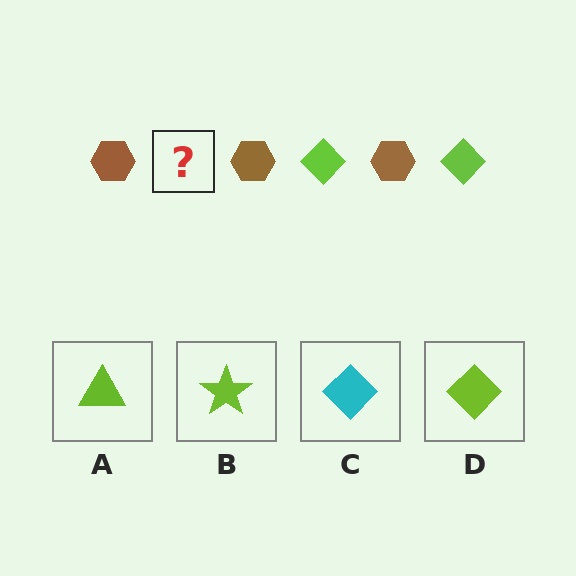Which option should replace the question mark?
Option D.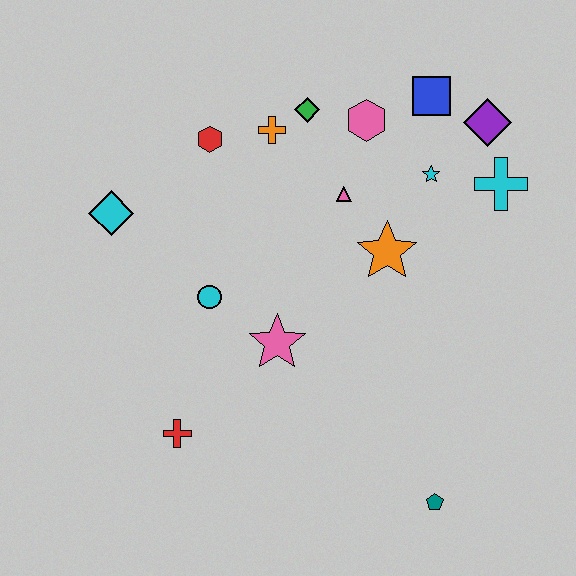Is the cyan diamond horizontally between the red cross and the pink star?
No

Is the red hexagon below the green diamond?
Yes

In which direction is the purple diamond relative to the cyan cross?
The purple diamond is above the cyan cross.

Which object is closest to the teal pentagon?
The pink star is closest to the teal pentagon.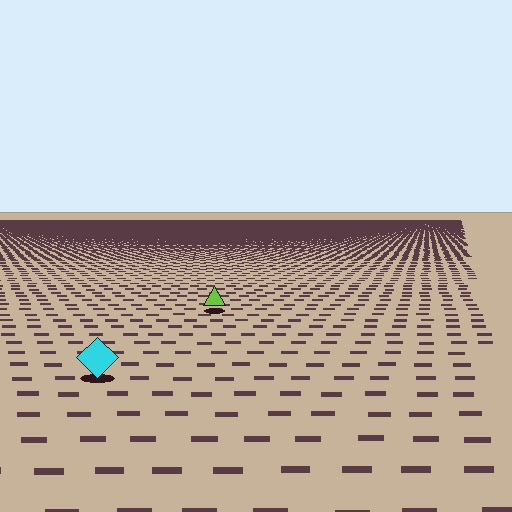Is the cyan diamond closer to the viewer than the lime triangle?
Yes. The cyan diamond is closer — you can tell from the texture gradient: the ground texture is coarser near it.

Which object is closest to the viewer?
The cyan diamond is closest. The texture marks near it are larger and more spread out.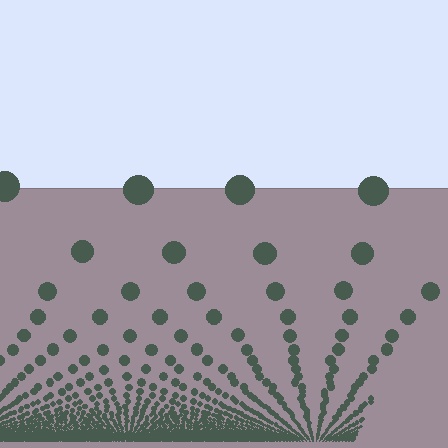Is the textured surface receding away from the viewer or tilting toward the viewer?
The surface appears to tilt toward the viewer. Texture elements get larger and sparser toward the top.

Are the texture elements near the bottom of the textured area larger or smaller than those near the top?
Smaller. The gradient is inverted — elements near the bottom are smaller and denser.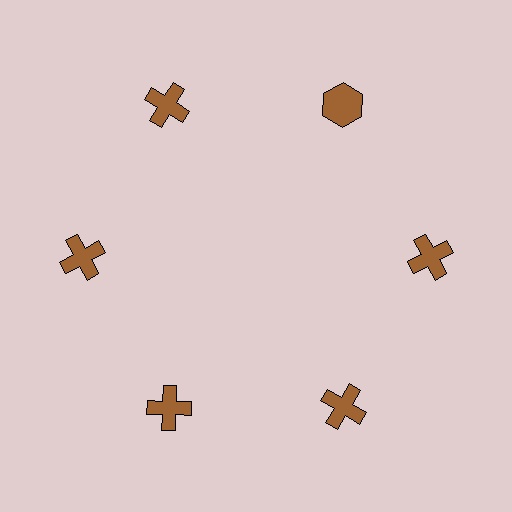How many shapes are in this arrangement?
There are 6 shapes arranged in a ring pattern.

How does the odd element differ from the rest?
It has a different shape: hexagon instead of cross.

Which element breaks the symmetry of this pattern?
The brown hexagon at roughly the 1 o'clock position breaks the symmetry. All other shapes are brown crosses.